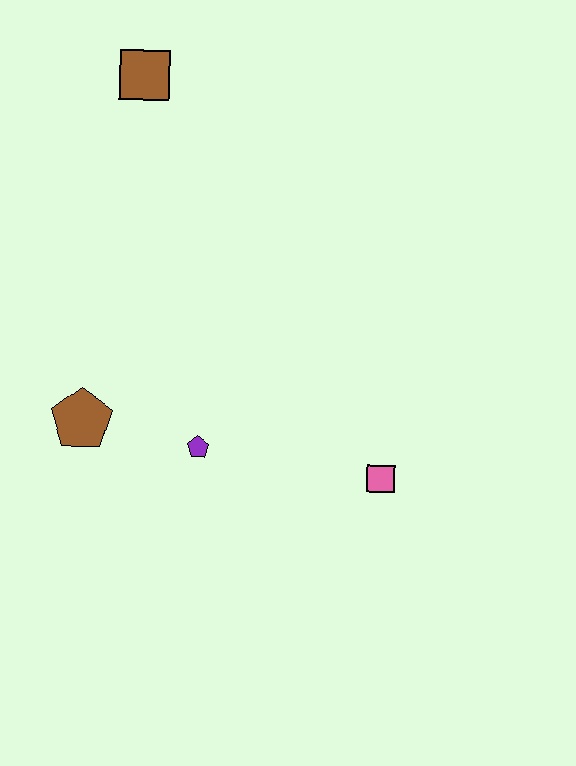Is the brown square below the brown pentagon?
No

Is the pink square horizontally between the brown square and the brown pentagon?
No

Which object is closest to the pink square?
The purple pentagon is closest to the pink square.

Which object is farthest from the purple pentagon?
The brown square is farthest from the purple pentagon.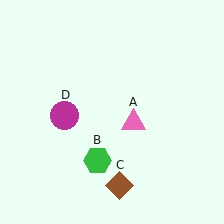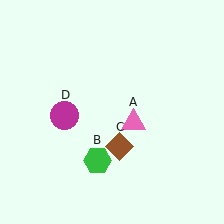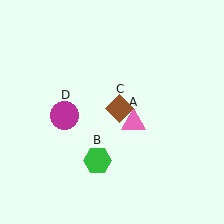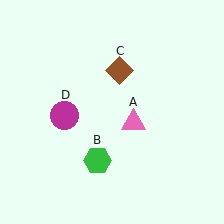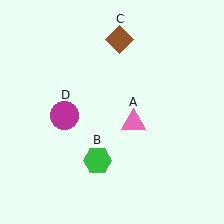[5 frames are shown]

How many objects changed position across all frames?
1 object changed position: brown diamond (object C).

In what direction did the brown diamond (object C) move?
The brown diamond (object C) moved up.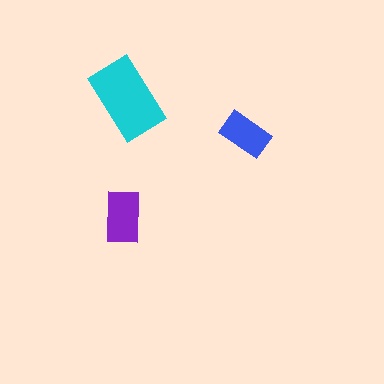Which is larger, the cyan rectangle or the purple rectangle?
The cyan one.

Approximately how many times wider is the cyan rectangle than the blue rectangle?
About 1.5 times wider.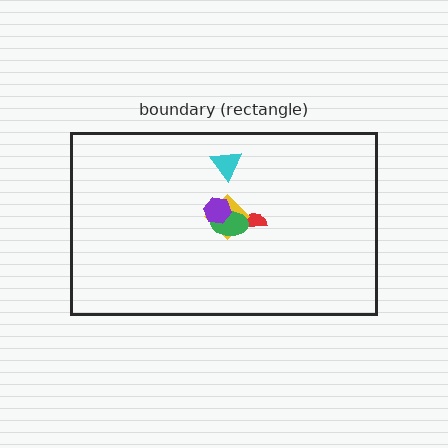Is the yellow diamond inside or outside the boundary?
Inside.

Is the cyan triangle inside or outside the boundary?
Inside.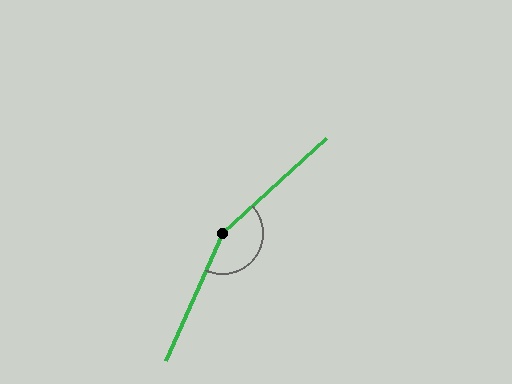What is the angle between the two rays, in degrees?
Approximately 157 degrees.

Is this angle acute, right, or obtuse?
It is obtuse.